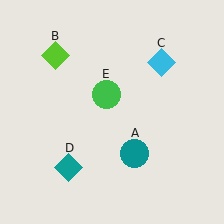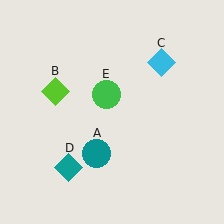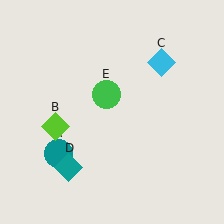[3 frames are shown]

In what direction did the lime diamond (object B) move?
The lime diamond (object B) moved down.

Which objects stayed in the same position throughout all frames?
Cyan diamond (object C) and teal diamond (object D) and green circle (object E) remained stationary.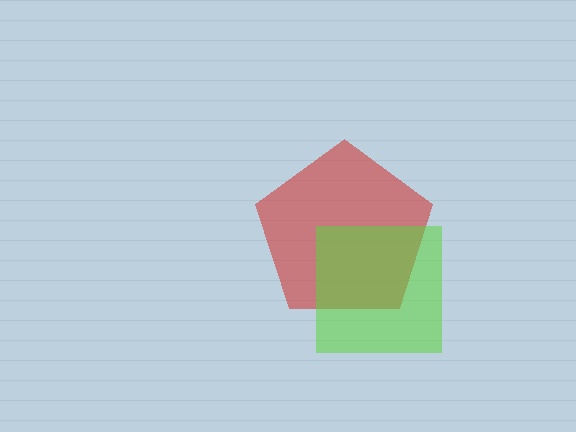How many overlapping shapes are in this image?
There are 2 overlapping shapes in the image.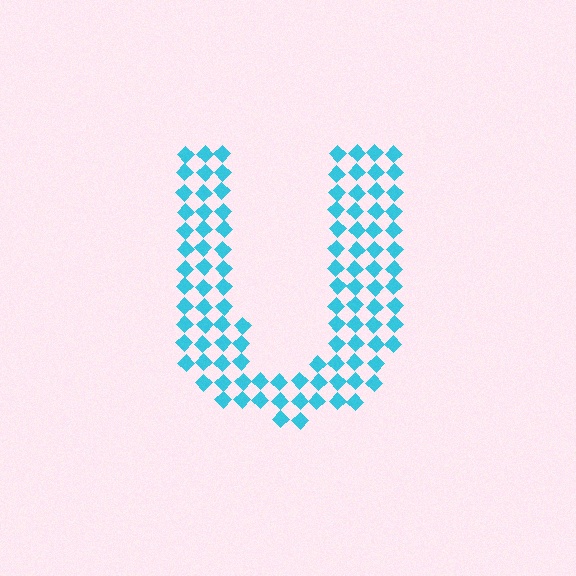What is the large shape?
The large shape is the letter U.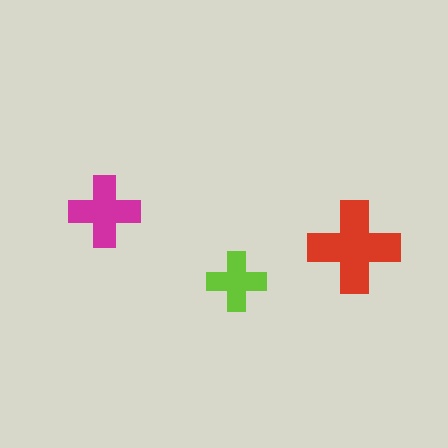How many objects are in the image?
There are 3 objects in the image.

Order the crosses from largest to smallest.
the red one, the magenta one, the lime one.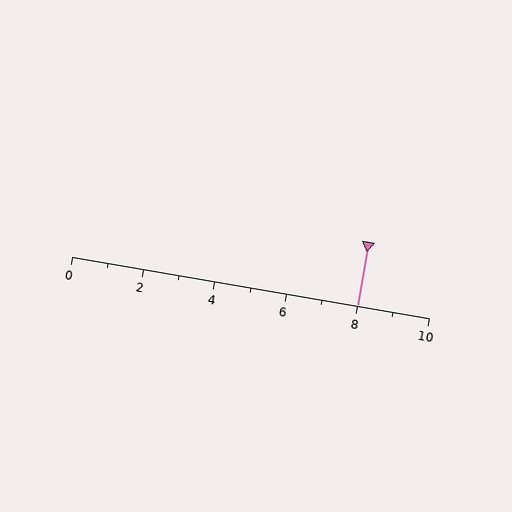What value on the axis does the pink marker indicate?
The marker indicates approximately 8.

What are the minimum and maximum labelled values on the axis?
The axis runs from 0 to 10.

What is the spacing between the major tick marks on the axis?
The major ticks are spaced 2 apart.